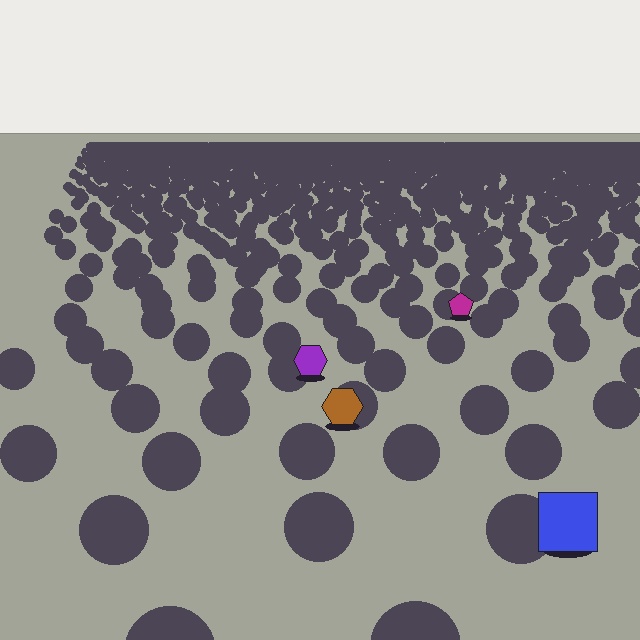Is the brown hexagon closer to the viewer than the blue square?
No. The blue square is closer — you can tell from the texture gradient: the ground texture is coarser near it.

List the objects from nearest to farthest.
From nearest to farthest: the blue square, the brown hexagon, the purple hexagon, the magenta pentagon.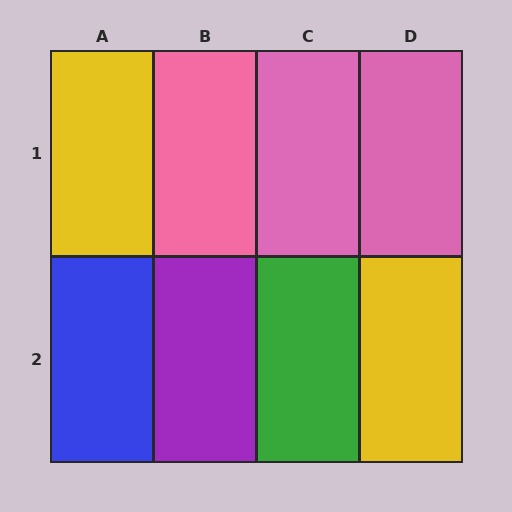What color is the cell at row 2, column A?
Blue.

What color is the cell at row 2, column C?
Green.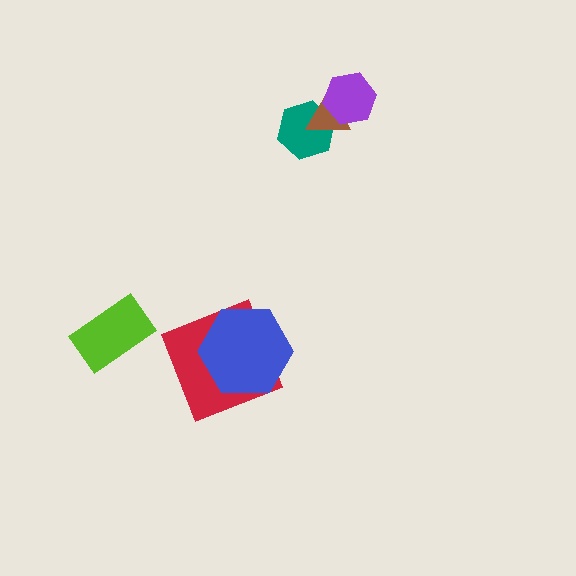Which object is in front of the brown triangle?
The purple hexagon is in front of the brown triangle.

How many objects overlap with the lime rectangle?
0 objects overlap with the lime rectangle.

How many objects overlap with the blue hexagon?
1 object overlaps with the blue hexagon.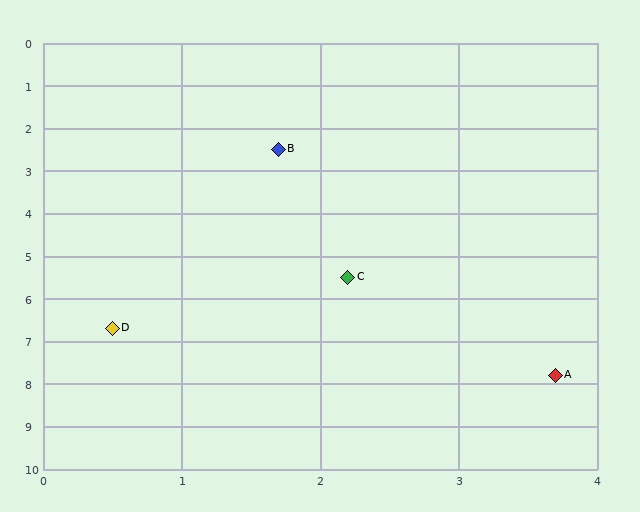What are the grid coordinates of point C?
Point C is at approximately (2.2, 5.5).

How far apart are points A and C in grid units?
Points A and C are about 2.7 grid units apart.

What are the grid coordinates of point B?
Point B is at approximately (1.7, 2.5).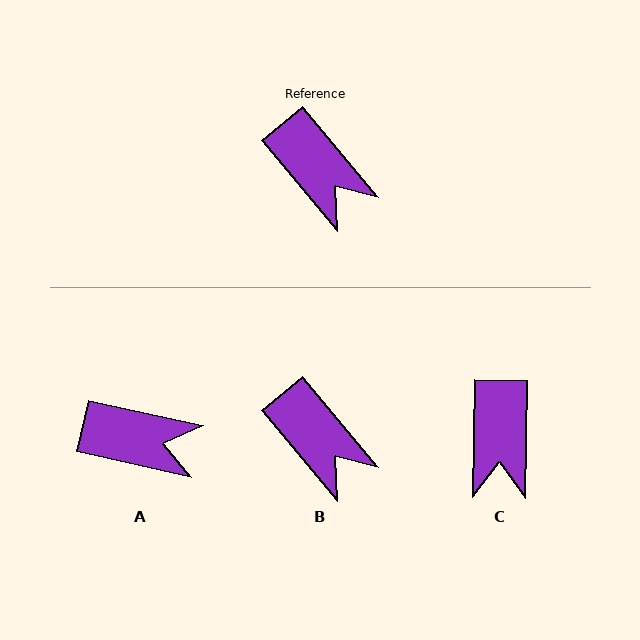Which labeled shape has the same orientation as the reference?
B.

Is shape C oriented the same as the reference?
No, it is off by about 41 degrees.